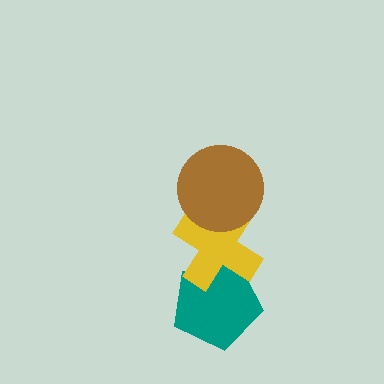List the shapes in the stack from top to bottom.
From top to bottom: the brown circle, the yellow cross, the teal pentagon.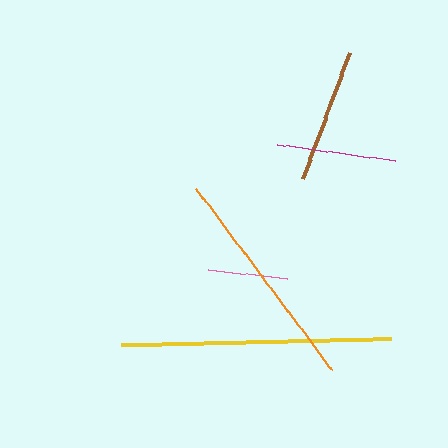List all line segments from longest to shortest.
From longest to shortest: yellow, orange, brown, magenta, pink.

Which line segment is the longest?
The yellow line is the longest at approximately 270 pixels.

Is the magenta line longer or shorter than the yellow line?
The yellow line is longer than the magenta line.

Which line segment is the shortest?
The pink line is the shortest at approximately 80 pixels.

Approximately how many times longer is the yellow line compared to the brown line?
The yellow line is approximately 2.0 times the length of the brown line.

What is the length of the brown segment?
The brown segment is approximately 135 pixels long.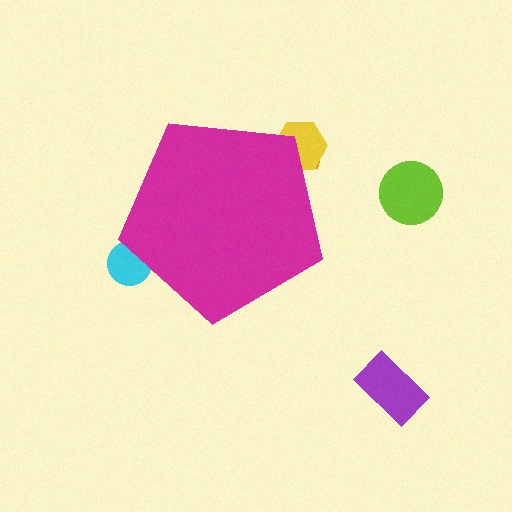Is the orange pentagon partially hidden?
Yes, the orange pentagon is partially hidden behind the magenta pentagon.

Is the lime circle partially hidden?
No, the lime circle is fully visible.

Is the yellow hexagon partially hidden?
Yes, the yellow hexagon is partially hidden behind the magenta pentagon.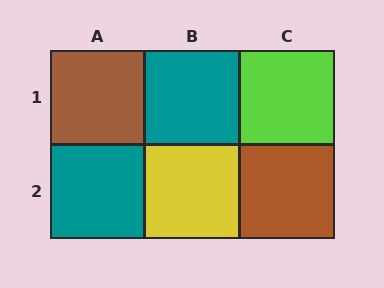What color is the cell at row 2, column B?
Yellow.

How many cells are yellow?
1 cell is yellow.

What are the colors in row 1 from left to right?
Brown, teal, lime.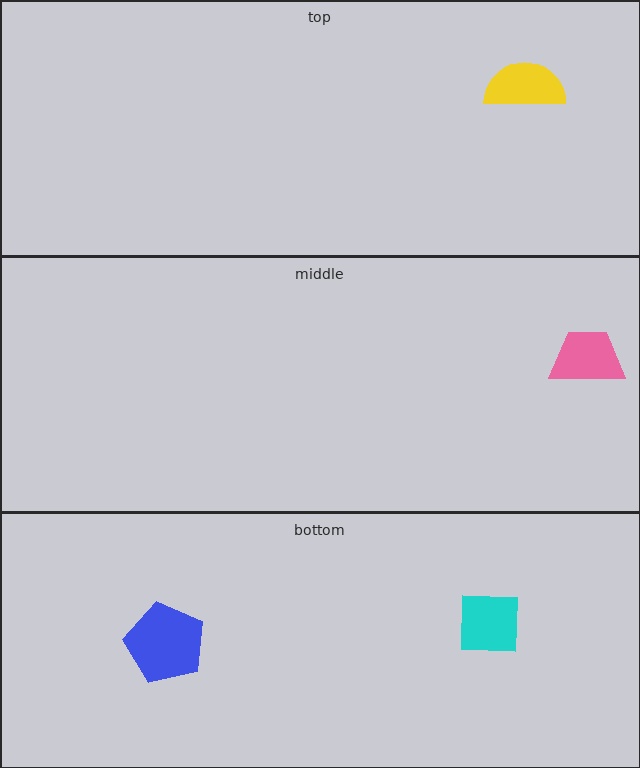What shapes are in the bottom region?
The blue pentagon, the cyan square.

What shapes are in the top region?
The yellow semicircle.